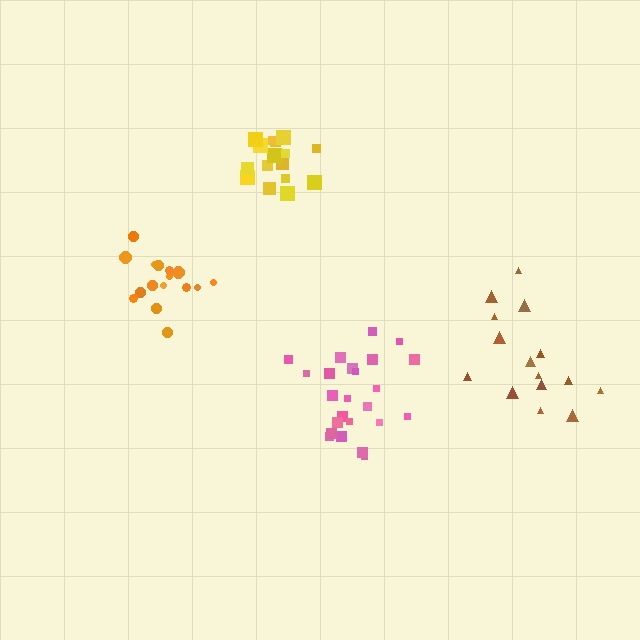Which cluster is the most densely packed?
Yellow.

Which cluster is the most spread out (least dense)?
Brown.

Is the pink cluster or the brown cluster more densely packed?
Pink.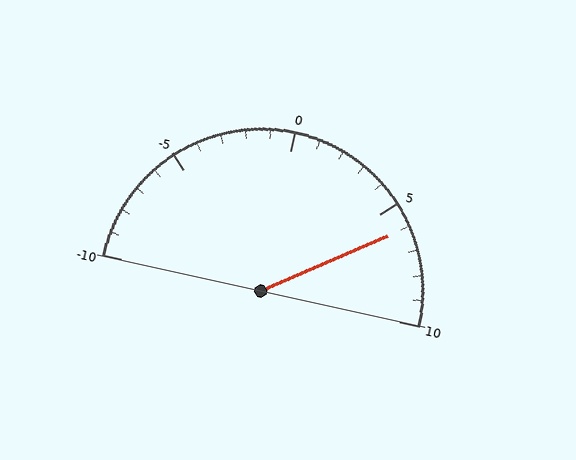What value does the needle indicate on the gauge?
The needle indicates approximately 6.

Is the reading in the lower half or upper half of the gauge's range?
The reading is in the upper half of the range (-10 to 10).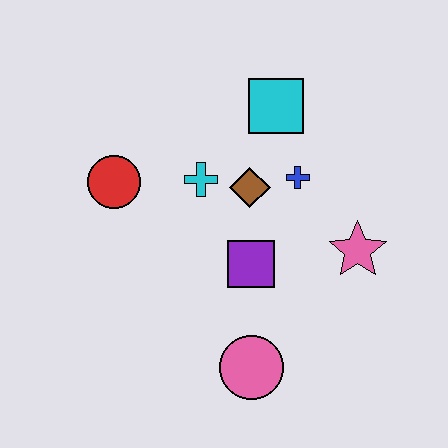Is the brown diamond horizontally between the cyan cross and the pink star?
Yes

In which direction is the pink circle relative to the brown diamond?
The pink circle is below the brown diamond.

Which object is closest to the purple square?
The brown diamond is closest to the purple square.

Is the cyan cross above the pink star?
Yes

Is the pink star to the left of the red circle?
No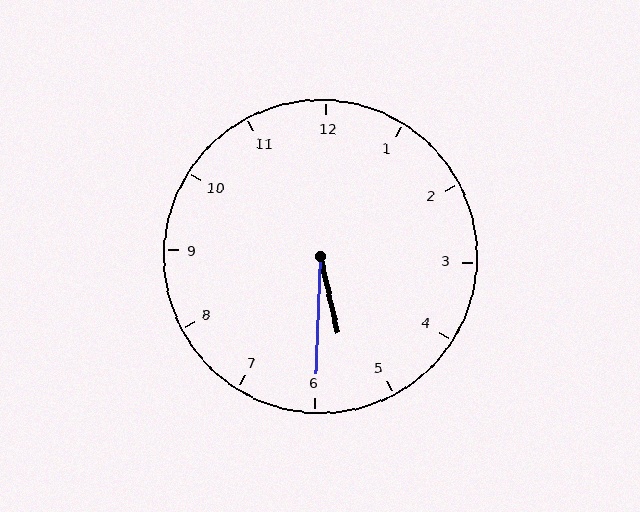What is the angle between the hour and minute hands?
Approximately 15 degrees.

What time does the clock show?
5:30.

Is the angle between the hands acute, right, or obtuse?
It is acute.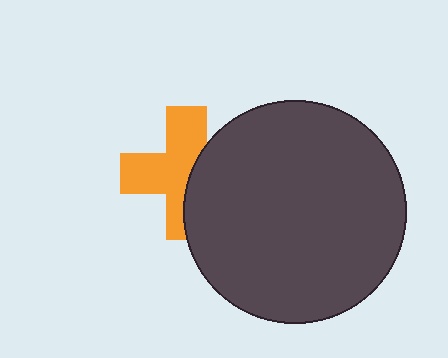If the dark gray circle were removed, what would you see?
You would see the complete orange cross.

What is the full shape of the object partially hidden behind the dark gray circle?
The partially hidden object is an orange cross.